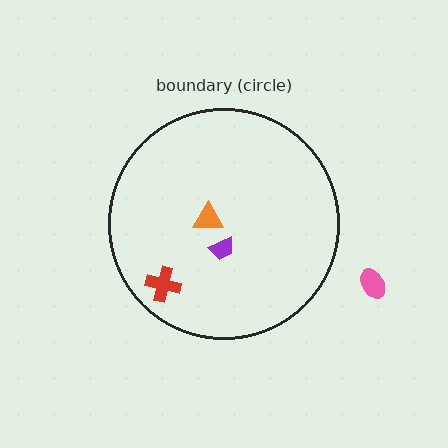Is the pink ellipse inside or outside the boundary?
Outside.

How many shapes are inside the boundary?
3 inside, 1 outside.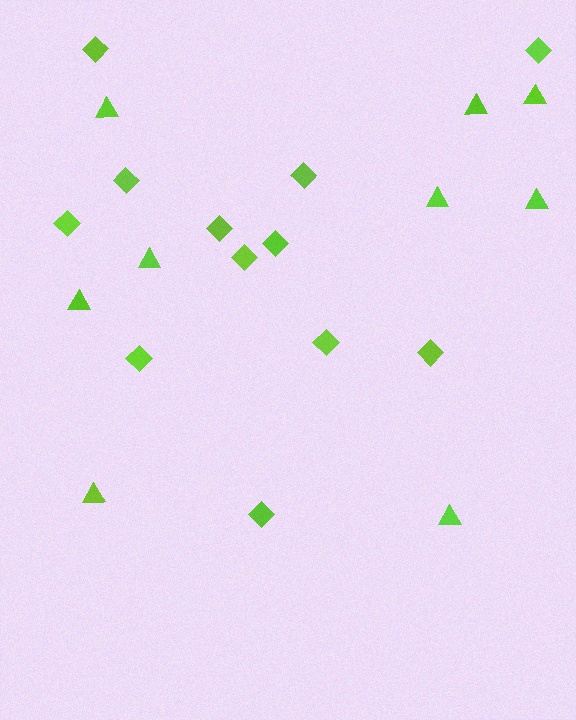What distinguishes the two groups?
There are 2 groups: one group of triangles (9) and one group of diamonds (12).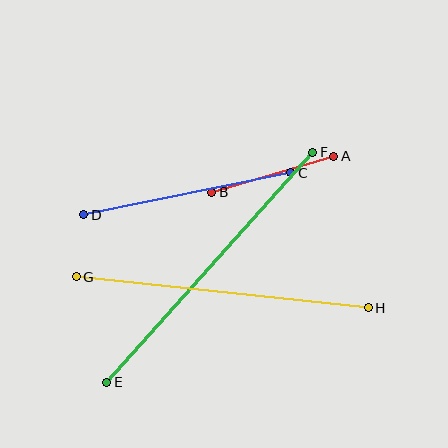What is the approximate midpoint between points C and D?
The midpoint is at approximately (187, 194) pixels.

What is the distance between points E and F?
The distance is approximately 309 pixels.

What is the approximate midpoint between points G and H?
The midpoint is at approximately (222, 292) pixels.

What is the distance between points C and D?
The distance is approximately 211 pixels.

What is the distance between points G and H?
The distance is approximately 294 pixels.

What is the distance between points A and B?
The distance is approximately 127 pixels.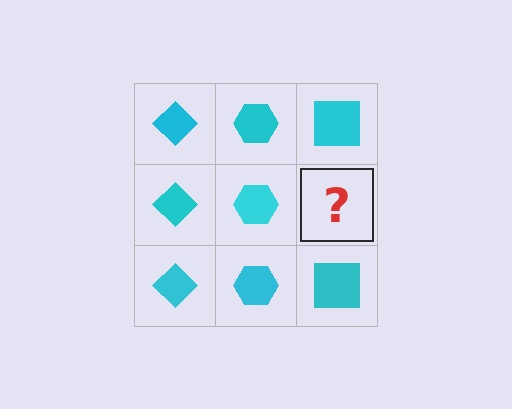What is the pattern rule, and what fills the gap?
The rule is that each column has a consistent shape. The gap should be filled with a cyan square.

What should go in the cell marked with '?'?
The missing cell should contain a cyan square.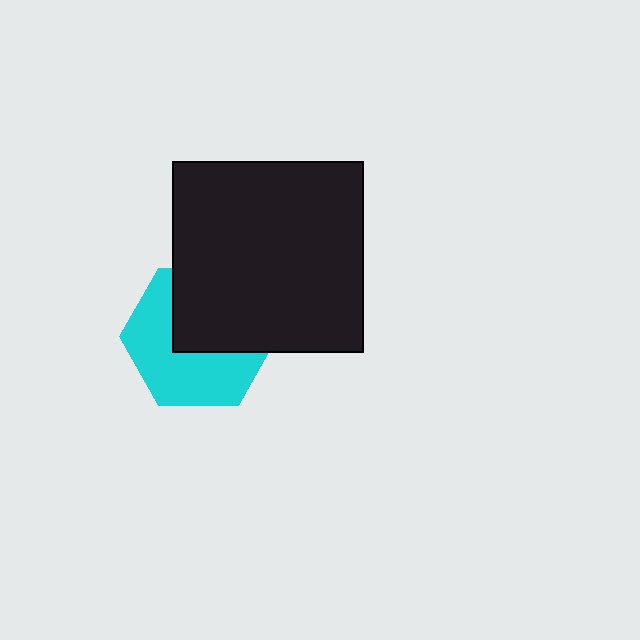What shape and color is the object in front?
The object in front is a black square.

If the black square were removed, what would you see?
You would see the complete cyan hexagon.